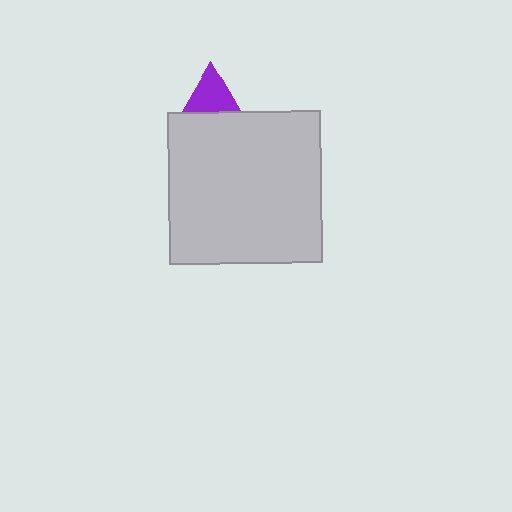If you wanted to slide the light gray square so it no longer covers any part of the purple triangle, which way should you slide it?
Slide it down — that is the most direct way to separate the two shapes.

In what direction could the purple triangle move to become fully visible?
The purple triangle could move up. That would shift it out from behind the light gray square entirely.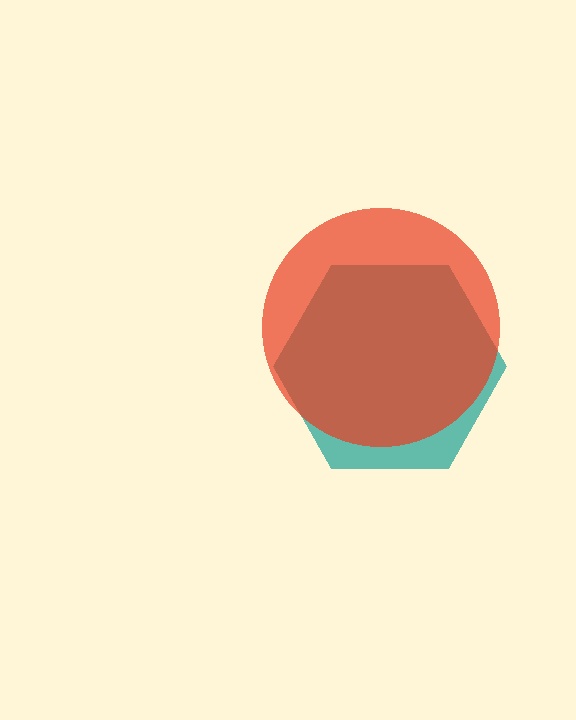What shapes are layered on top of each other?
The layered shapes are: a teal hexagon, a red circle.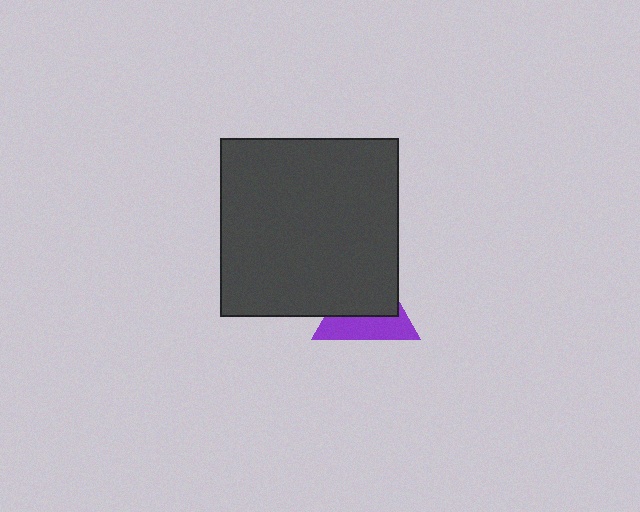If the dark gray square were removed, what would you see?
You would see the complete purple triangle.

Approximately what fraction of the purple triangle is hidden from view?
Roughly 58% of the purple triangle is hidden behind the dark gray square.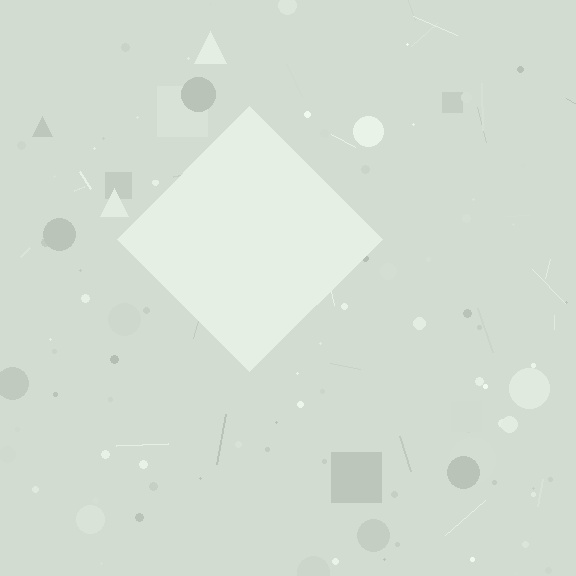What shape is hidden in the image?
A diamond is hidden in the image.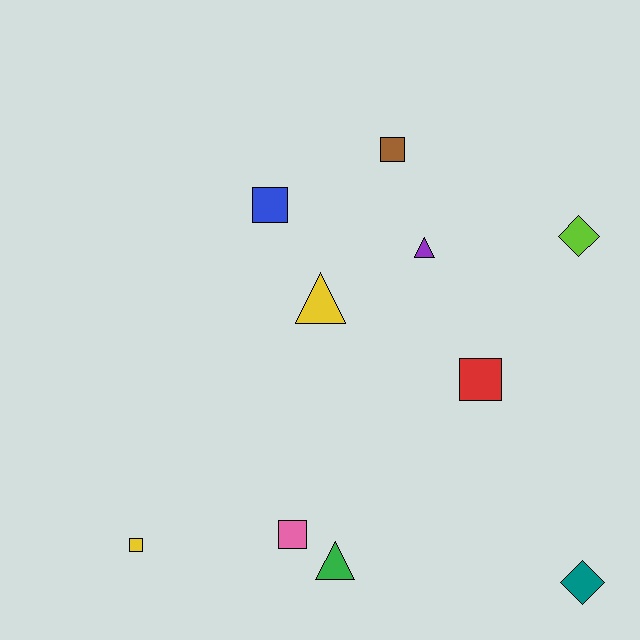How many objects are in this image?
There are 10 objects.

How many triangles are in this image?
There are 3 triangles.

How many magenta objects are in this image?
There are no magenta objects.